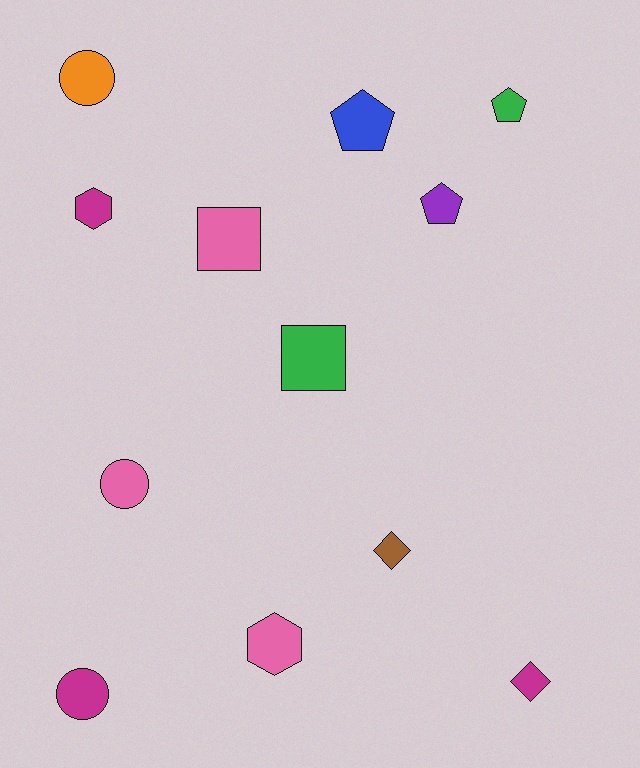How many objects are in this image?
There are 12 objects.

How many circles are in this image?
There are 3 circles.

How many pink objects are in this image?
There are 3 pink objects.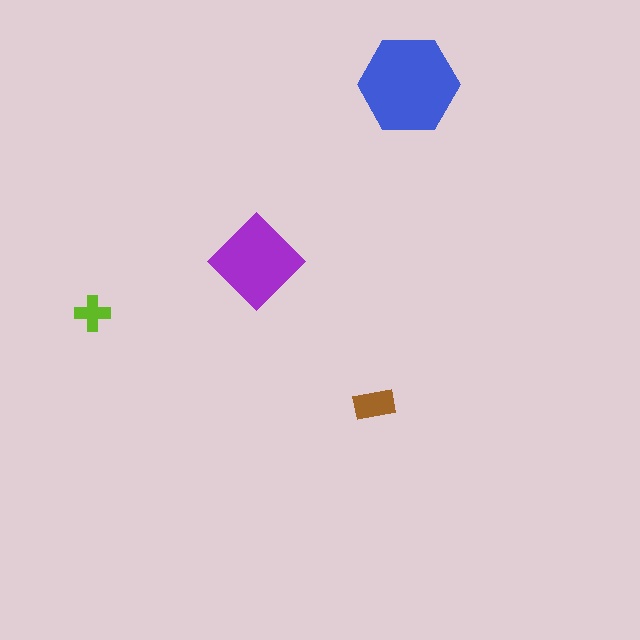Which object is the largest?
The blue hexagon.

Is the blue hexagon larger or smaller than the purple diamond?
Larger.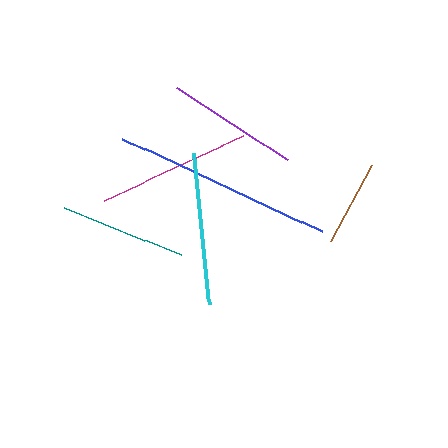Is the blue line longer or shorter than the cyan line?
The blue line is longer than the cyan line.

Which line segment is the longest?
The blue line is the longest at approximately 220 pixels.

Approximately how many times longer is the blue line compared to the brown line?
The blue line is approximately 2.6 times the length of the brown line.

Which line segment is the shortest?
The brown line is the shortest at approximately 86 pixels.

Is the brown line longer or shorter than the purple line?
The purple line is longer than the brown line.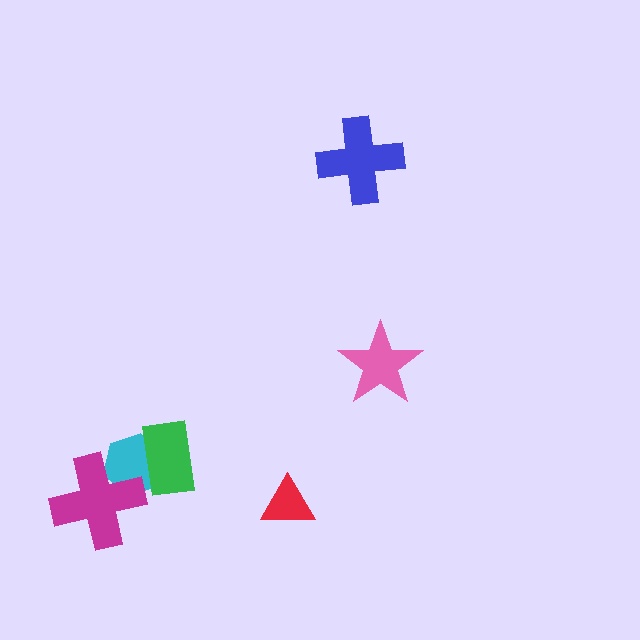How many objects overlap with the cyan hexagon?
2 objects overlap with the cyan hexagon.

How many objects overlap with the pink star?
0 objects overlap with the pink star.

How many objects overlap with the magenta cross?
1 object overlaps with the magenta cross.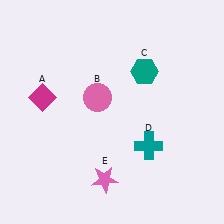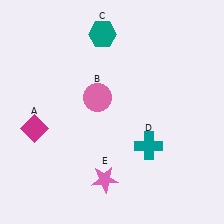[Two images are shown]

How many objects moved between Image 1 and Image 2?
2 objects moved between the two images.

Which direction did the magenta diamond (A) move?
The magenta diamond (A) moved down.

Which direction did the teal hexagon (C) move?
The teal hexagon (C) moved left.